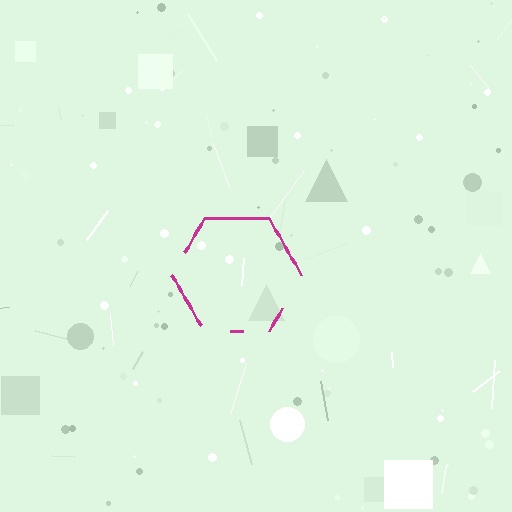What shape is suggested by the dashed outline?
The dashed outline suggests a hexagon.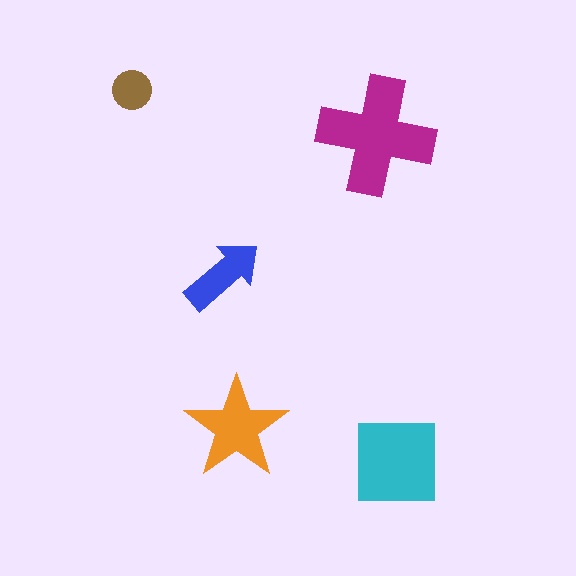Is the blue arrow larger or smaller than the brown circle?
Larger.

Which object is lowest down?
The cyan square is bottommost.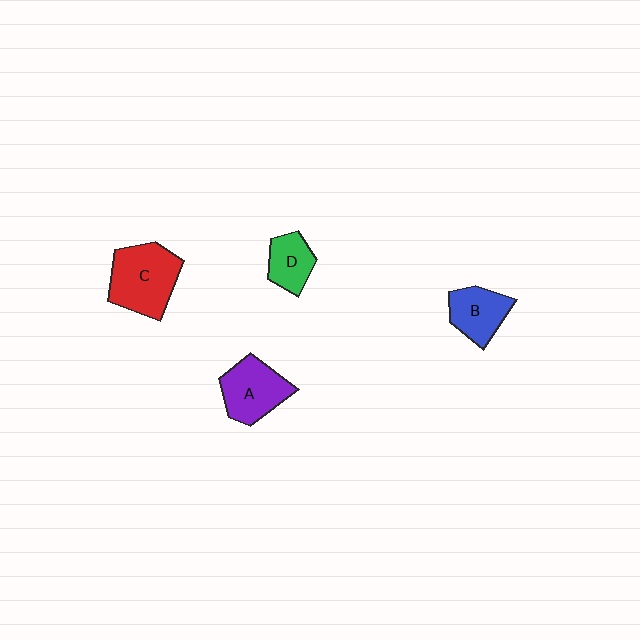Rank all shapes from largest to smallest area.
From largest to smallest: C (red), A (purple), B (blue), D (green).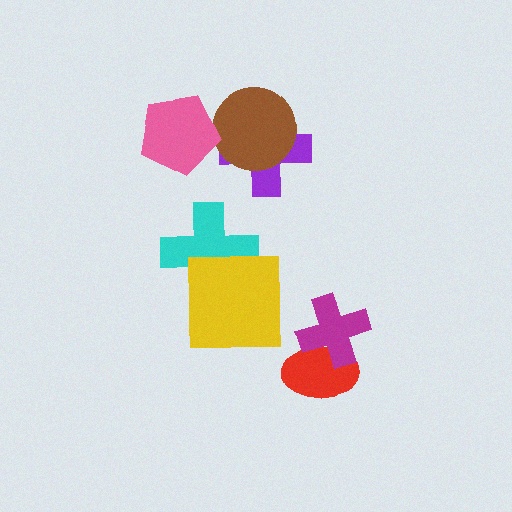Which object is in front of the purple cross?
The brown circle is in front of the purple cross.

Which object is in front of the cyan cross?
The yellow square is in front of the cyan cross.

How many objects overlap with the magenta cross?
1 object overlaps with the magenta cross.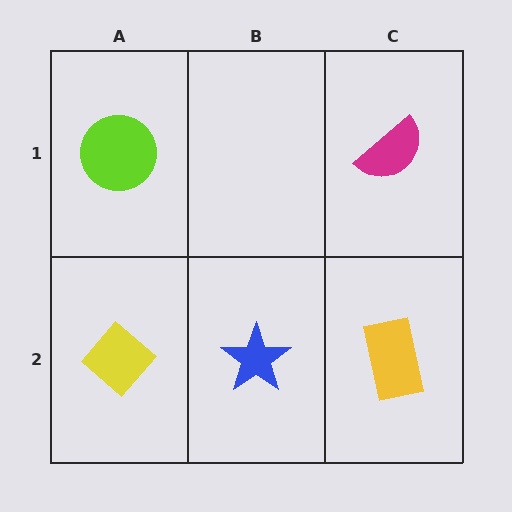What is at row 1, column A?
A lime circle.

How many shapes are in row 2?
3 shapes.